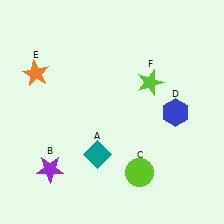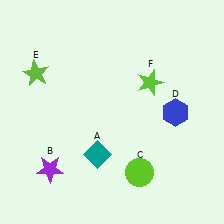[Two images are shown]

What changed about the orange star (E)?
In Image 1, E is orange. In Image 2, it changed to lime.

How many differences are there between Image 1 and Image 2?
There is 1 difference between the two images.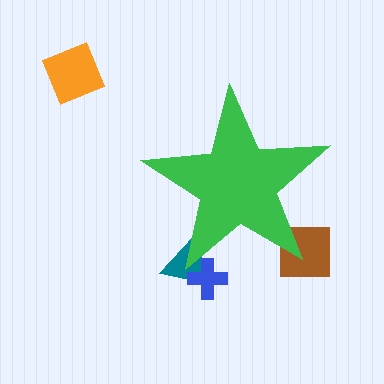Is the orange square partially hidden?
No, the orange square is fully visible.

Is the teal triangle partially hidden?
Yes, the teal triangle is partially hidden behind the green star.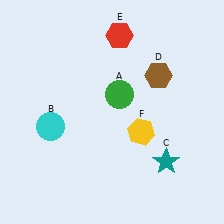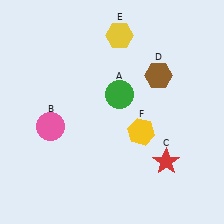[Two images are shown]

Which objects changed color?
B changed from cyan to pink. C changed from teal to red. E changed from red to yellow.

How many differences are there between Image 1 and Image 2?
There are 3 differences between the two images.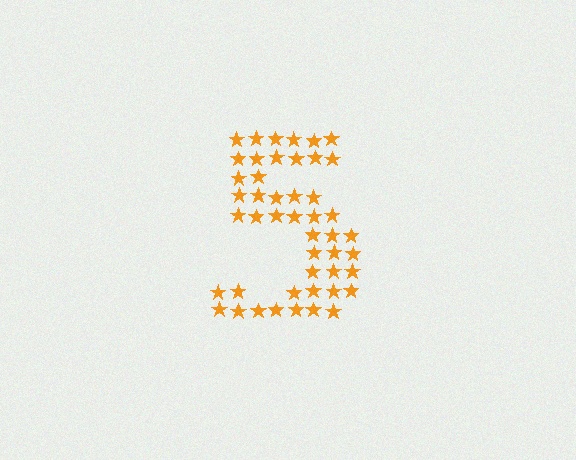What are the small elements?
The small elements are stars.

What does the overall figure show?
The overall figure shows the digit 5.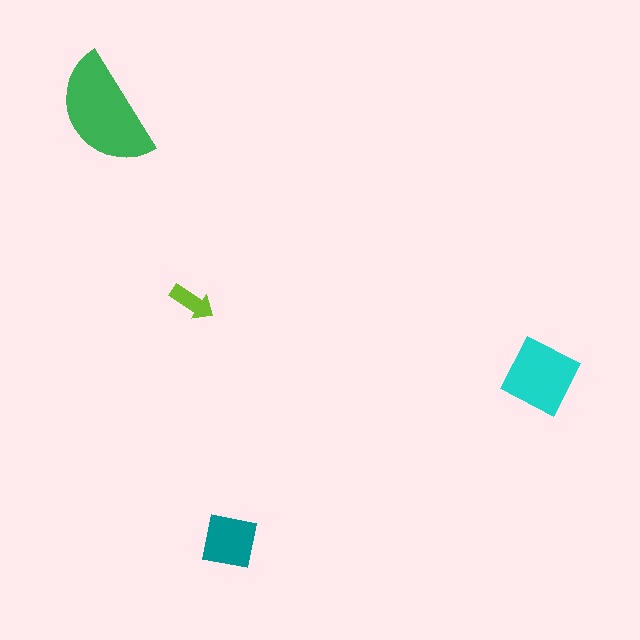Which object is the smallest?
The lime arrow.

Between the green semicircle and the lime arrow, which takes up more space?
The green semicircle.